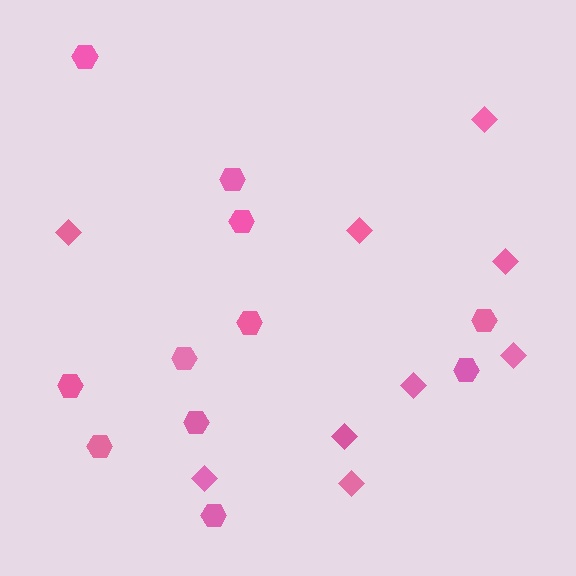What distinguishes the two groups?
There are 2 groups: one group of hexagons (11) and one group of diamonds (9).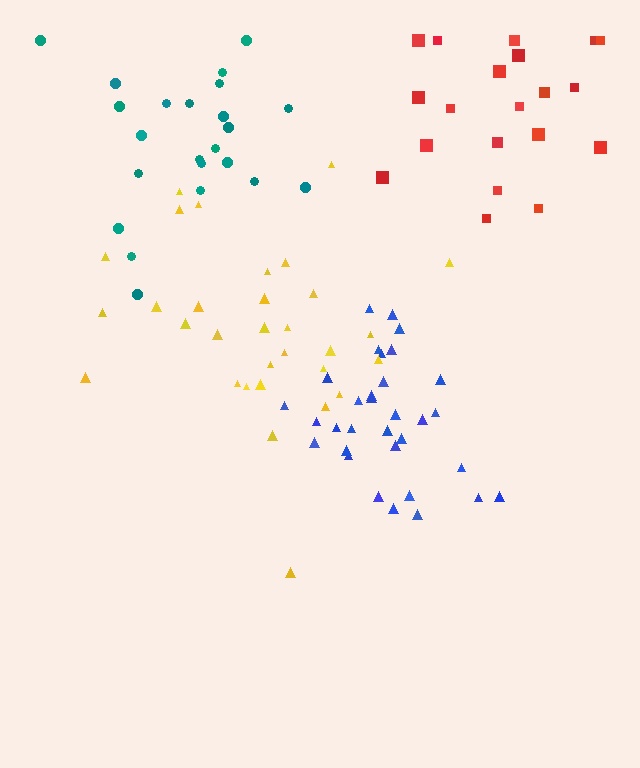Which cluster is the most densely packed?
Blue.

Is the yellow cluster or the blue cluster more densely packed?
Blue.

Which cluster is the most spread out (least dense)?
Red.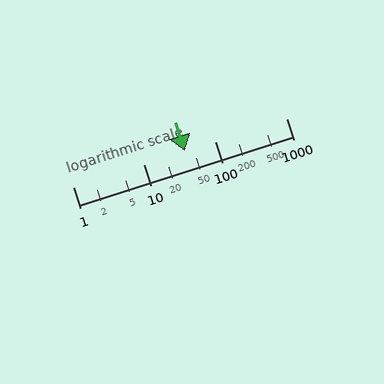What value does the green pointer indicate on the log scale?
The pointer indicates approximately 37.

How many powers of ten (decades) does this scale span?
The scale spans 3 decades, from 1 to 1000.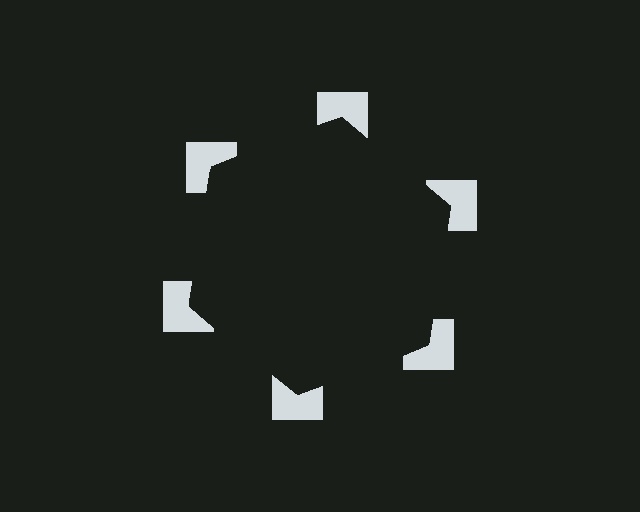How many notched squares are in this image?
There are 6 — one at each vertex of the illusory hexagon.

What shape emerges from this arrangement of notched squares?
An illusory hexagon — its edges are inferred from the aligned wedge cuts in the notched squares, not physically drawn.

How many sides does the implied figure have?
6 sides.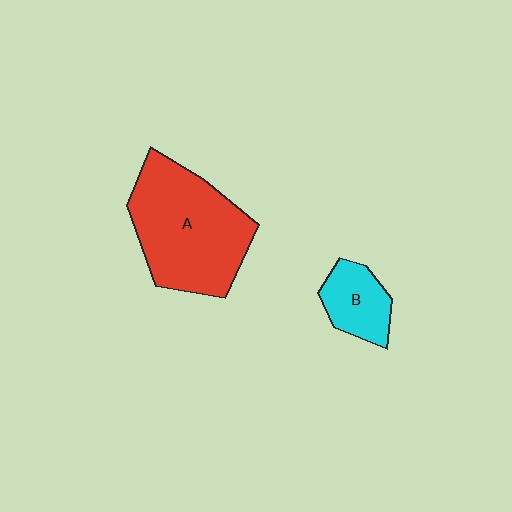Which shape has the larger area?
Shape A (red).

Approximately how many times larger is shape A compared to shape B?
Approximately 2.8 times.